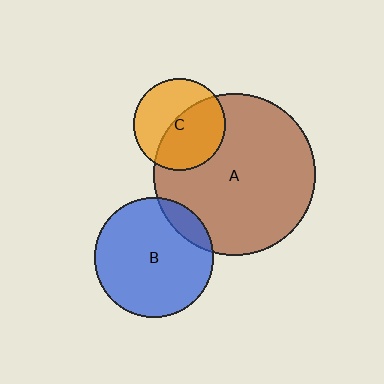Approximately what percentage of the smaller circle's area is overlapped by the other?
Approximately 55%.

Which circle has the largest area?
Circle A (brown).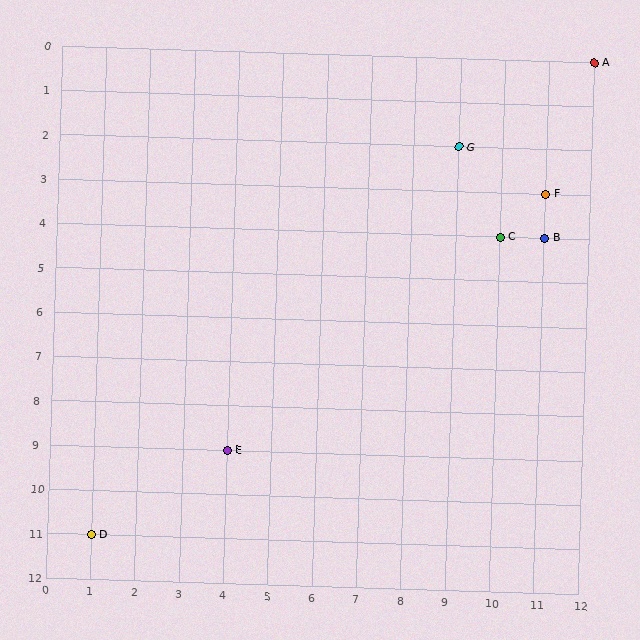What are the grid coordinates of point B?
Point B is at grid coordinates (11, 4).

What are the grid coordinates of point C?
Point C is at grid coordinates (10, 4).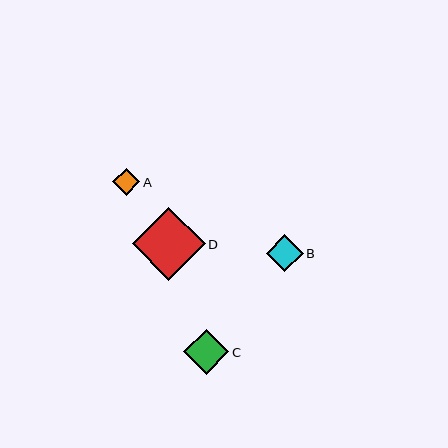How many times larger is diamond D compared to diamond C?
Diamond D is approximately 1.6 times the size of diamond C.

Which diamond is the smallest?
Diamond A is the smallest with a size of approximately 27 pixels.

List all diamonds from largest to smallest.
From largest to smallest: D, C, B, A.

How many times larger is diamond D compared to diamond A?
Diamond D is approximately 2.7 times the size of diamond A.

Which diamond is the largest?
Diamond D is the largest with a size of approximately 73 pixels.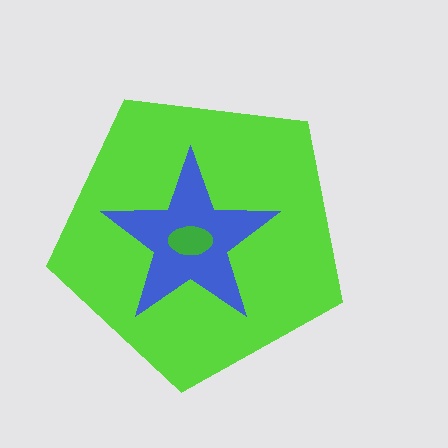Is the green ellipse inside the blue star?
Yes.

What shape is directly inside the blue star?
The green ellipse.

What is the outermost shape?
The lime pentagon.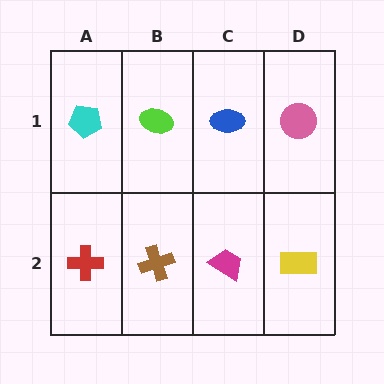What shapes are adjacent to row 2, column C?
A blue ellipse (row 1, column C), a brown cross (row 2, column B), a yellow rectangle (row 2, column D).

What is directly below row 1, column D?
A yellow rectangle.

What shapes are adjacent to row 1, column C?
A magenta trapezoid (row 2, column C), a lime ellipse (row 1, column B), a pink circle (row 1, column D).